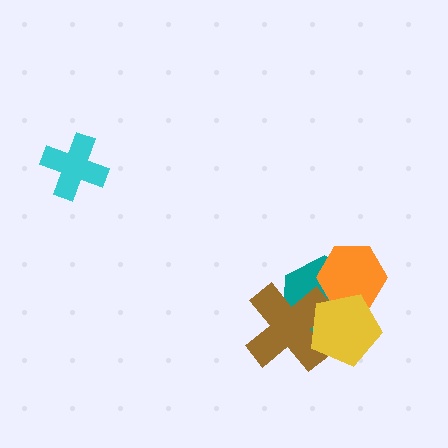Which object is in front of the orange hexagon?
The yellow pentagon is in front of the orange hexagon.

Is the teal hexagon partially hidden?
Yes, it is partially covered by another shape.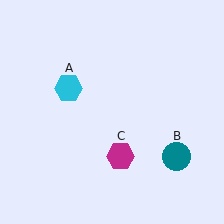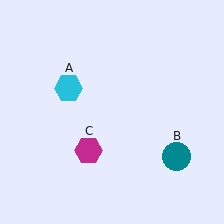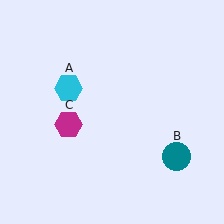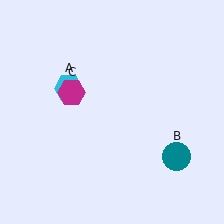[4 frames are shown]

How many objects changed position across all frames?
1 object changed position: magenta hexagon (object C).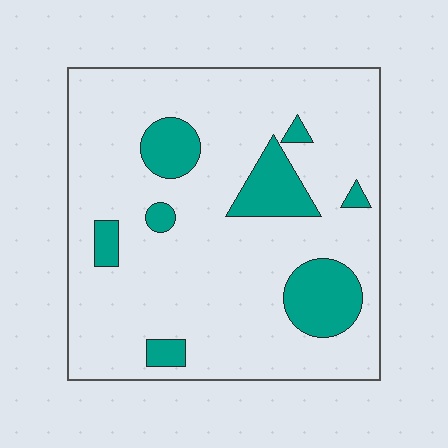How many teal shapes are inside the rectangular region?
8.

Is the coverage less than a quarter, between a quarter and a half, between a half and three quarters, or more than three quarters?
Less than a quarter.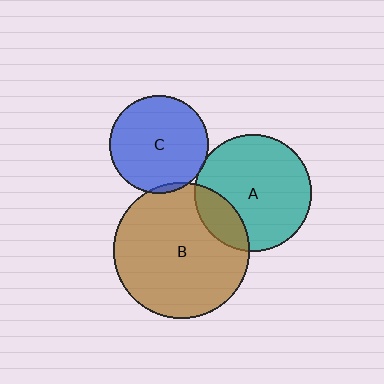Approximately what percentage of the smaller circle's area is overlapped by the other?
Approximately 5%.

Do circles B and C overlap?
Yes.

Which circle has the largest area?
Circle B (brown).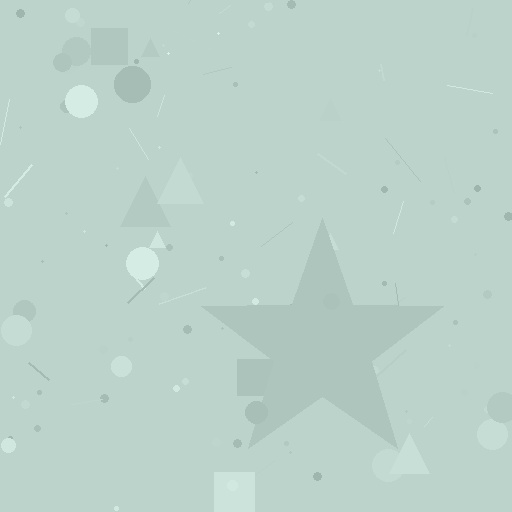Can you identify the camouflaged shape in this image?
The camouflaged shape is a star.